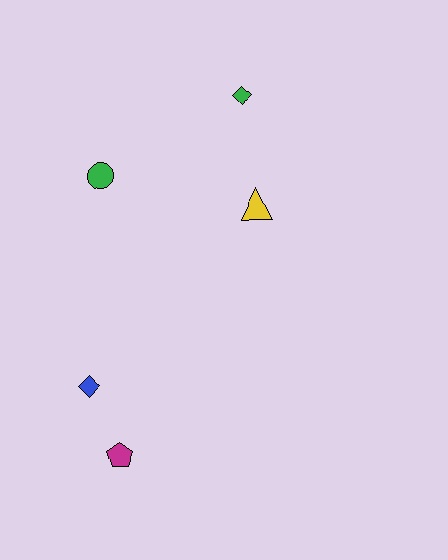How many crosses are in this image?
There are no crosses.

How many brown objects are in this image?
There are no brown objects.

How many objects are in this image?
There are 5 objects.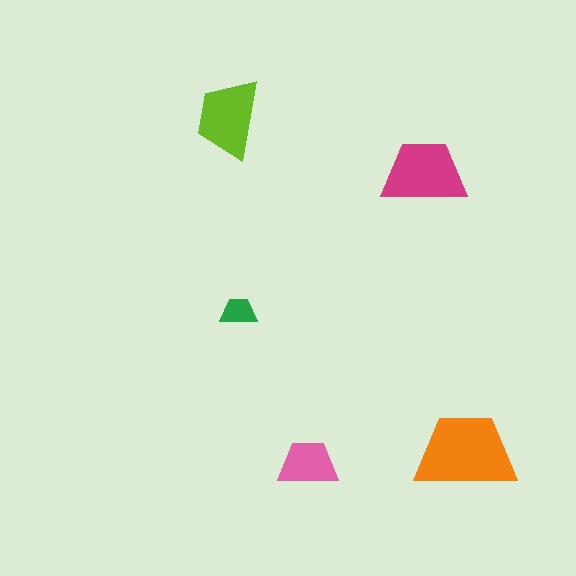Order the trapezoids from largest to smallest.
the orange one, the magenta one, the lime one, the pink one, the green one.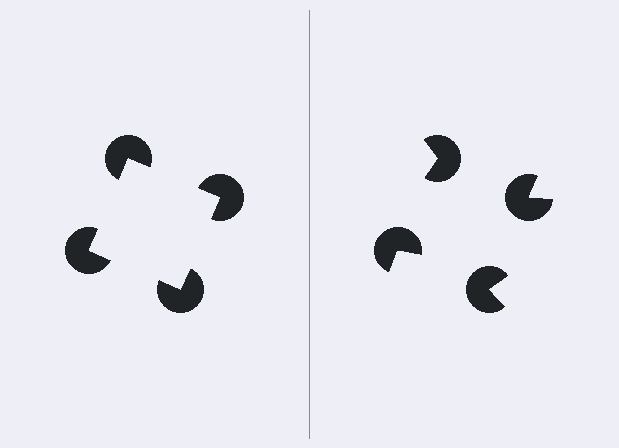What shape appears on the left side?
An illusory square.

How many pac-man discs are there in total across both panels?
8 — 4 on each side.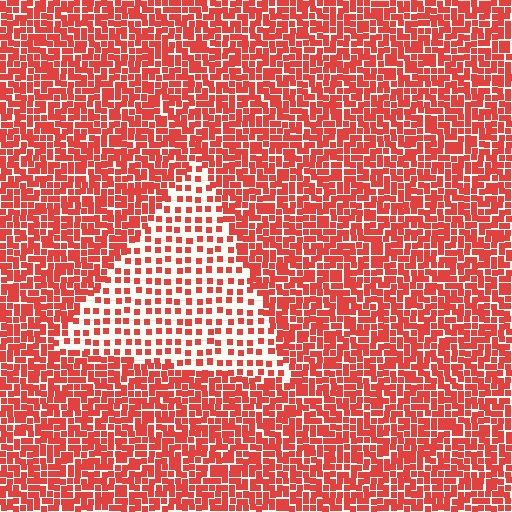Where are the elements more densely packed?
The elements are more densely packed outside the triangle boundary.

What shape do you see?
I see a triangle.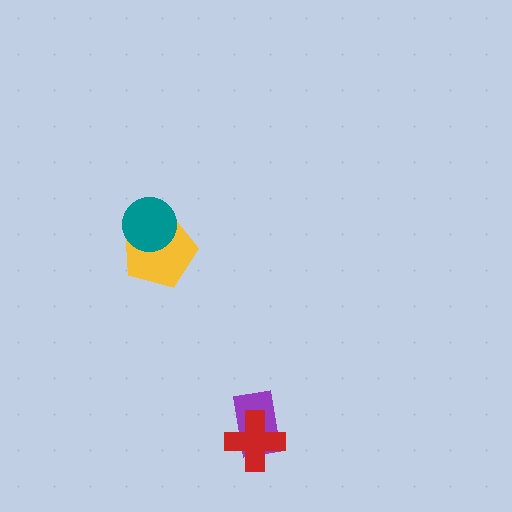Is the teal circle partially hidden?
No, no other shape covers it.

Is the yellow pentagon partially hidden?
Yes, it is partially covered by another shape.